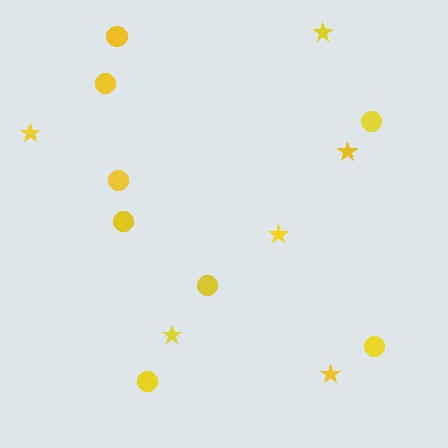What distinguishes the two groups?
There are 2 groups: one group of circles (8) and one group of stars (6).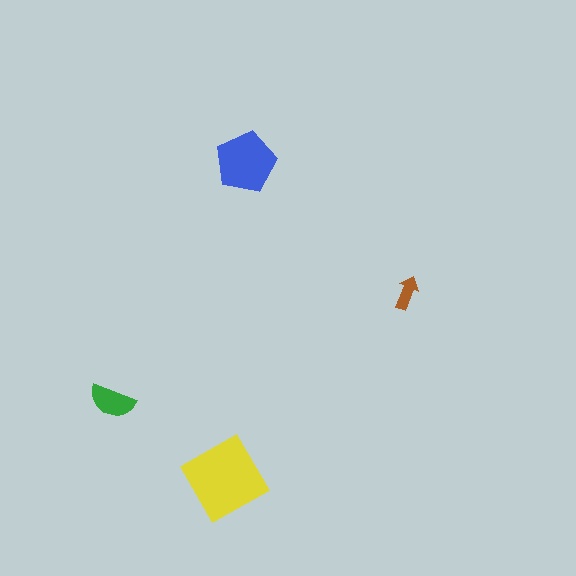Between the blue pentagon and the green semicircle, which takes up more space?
The blue pentagon.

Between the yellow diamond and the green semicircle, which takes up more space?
The yellow diamond.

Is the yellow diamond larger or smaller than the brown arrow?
Larger.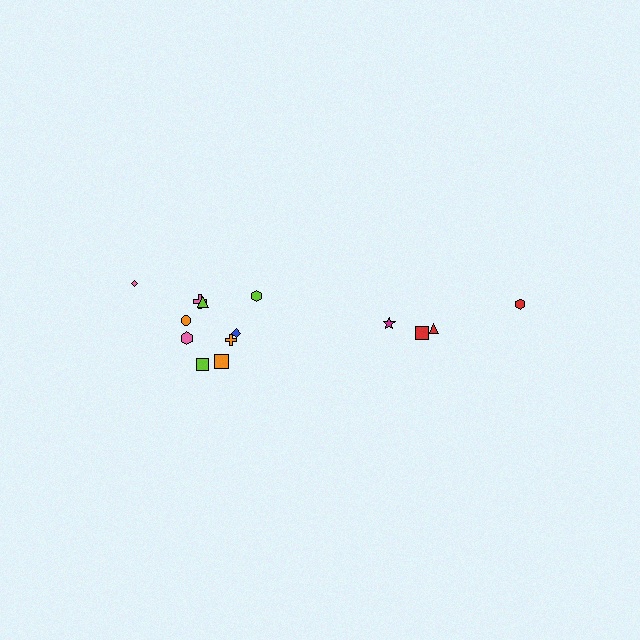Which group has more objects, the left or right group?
The left group.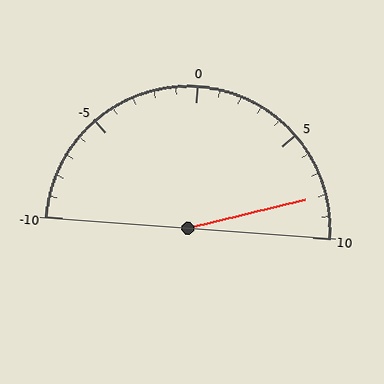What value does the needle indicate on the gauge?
The needle indicates approximately 8.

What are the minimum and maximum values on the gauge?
The gauge ranges from -10 to 10.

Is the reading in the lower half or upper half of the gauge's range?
The reading is in the upper half of the range (-10 to 10).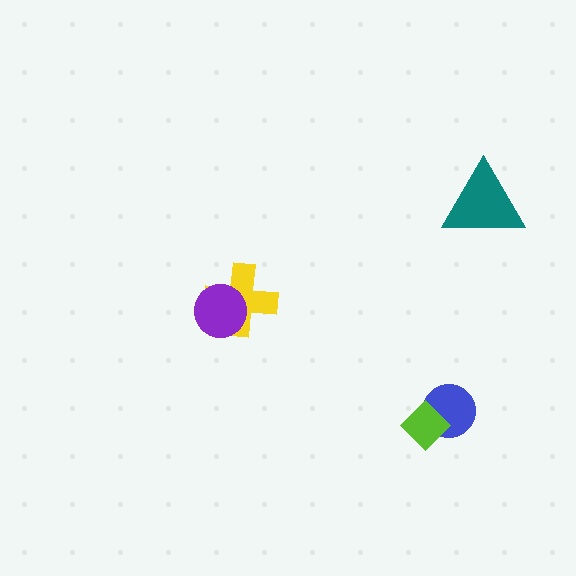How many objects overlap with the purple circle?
1 object overlaps with the purple circle.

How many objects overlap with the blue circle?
1 object overlaps with the blue circle.